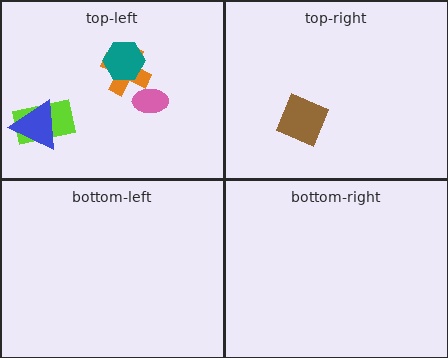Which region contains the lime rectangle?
The top-left region.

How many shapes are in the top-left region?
5.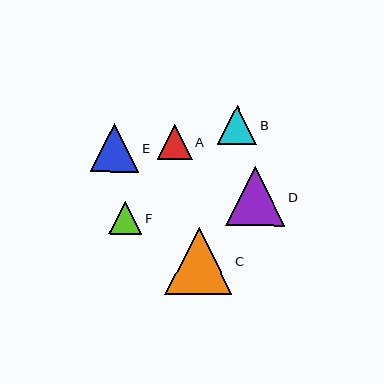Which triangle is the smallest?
Triangle F is the smallest with a size of approximately 33 pixels.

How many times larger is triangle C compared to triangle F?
Triangle C is approximately 2.0 times the size of triangle F.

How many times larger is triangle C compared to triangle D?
Triangle C is approximately 1.1 times the size of triangle D.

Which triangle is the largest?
Triangle C is the largest with a size of approximately 67 pixels.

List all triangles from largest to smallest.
From largest to smallest: C, D, E, B, A, F.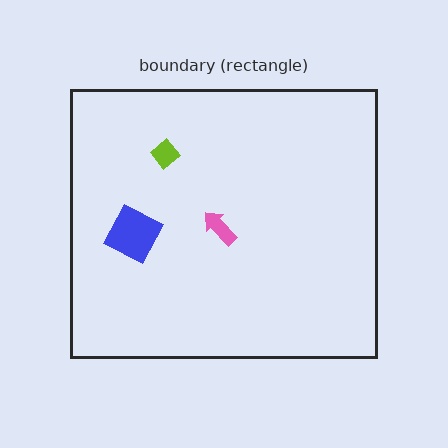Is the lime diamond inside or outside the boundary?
Inside.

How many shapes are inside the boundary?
3 inside, 0 outside.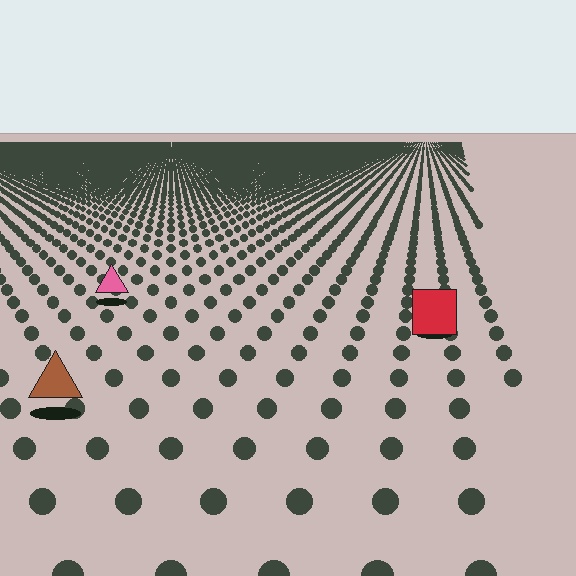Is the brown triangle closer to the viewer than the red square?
Yes. The brown triangle is closer — you can tell from the texture gradient: the ground texture is coarser near it.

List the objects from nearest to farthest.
From nearest to farthest: the brown triangle, the red square, the pink triangle.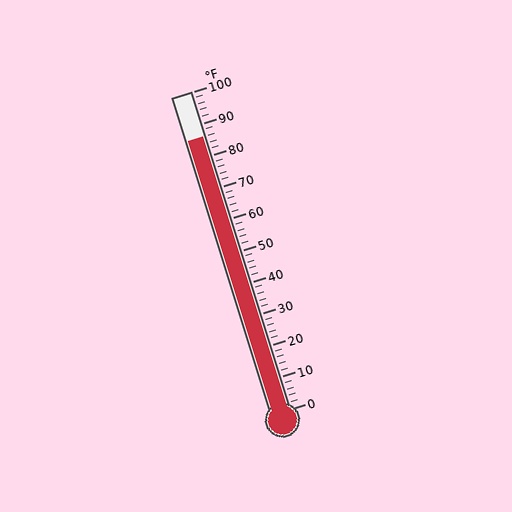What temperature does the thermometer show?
The thermometer shows approximately 86°F.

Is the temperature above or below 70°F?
The temperature is above 70°F.